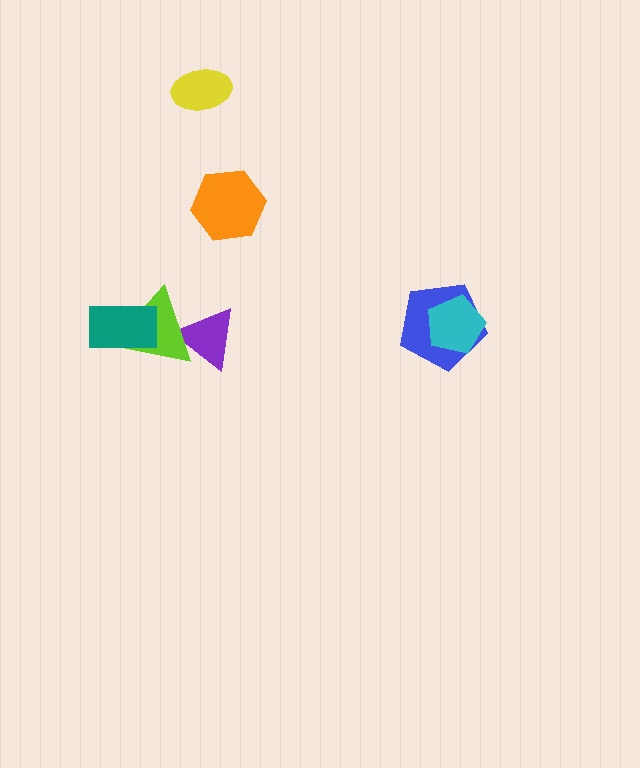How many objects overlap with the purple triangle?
1 object overlaps with the purple triangle.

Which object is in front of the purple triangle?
The lime triangle is in front of the purple triangle.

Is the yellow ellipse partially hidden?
No, no other shape covers it.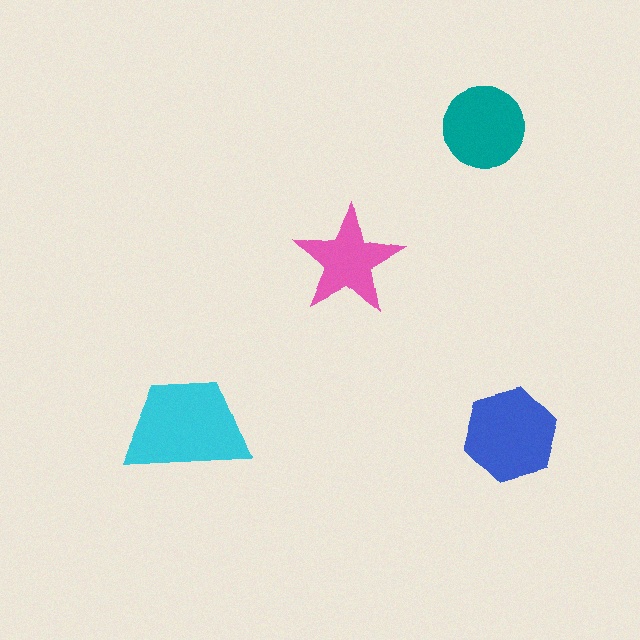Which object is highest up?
The teal circle is topmost.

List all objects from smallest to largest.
The pink star, the teal circle, the blue hexagon, the cyan trapezoid.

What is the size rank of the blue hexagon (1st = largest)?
2nd.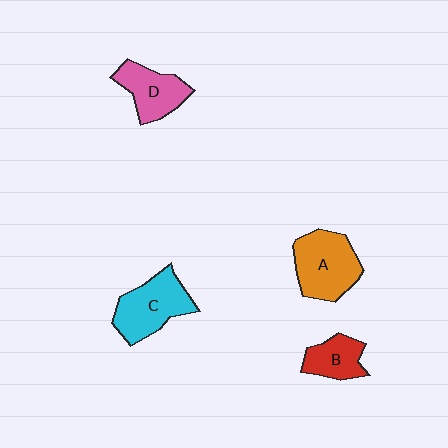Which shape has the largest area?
Shape A (orange).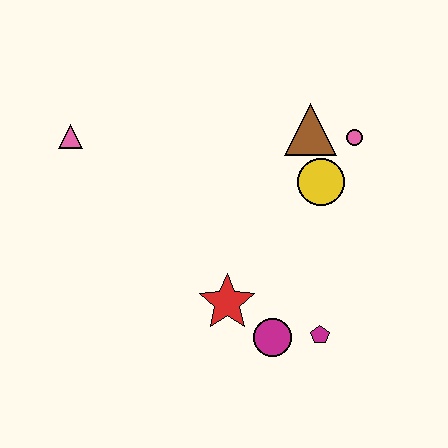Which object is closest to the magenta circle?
The magenta pentagon is closest to the magenta circle.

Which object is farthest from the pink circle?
The pink triangle is farthest from the pink circle.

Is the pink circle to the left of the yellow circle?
No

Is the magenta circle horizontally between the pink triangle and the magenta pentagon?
Yes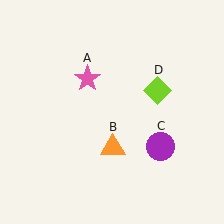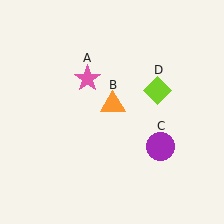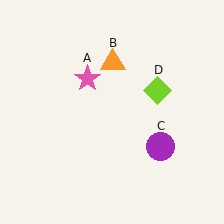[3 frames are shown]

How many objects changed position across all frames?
1 object changed position: orange triangle (object B).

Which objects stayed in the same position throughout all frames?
Pink star (object A) and purple circle (object C) and lime diamond (object D) remained stationary.